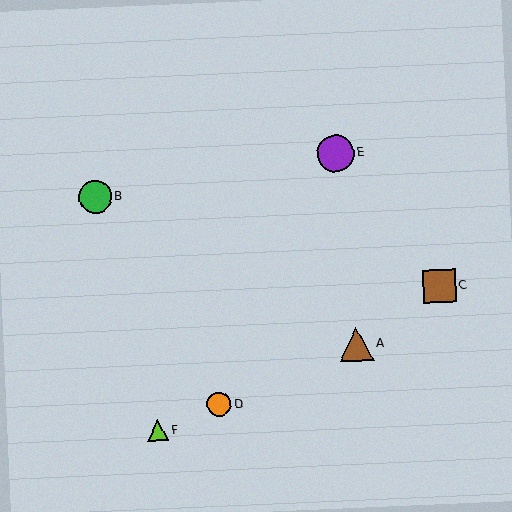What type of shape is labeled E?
Shape E is a purple circle.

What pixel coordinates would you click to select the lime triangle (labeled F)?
Click at (158, 430) to select the lime triangle F.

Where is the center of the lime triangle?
The center of the lime triangle is at (158, 430).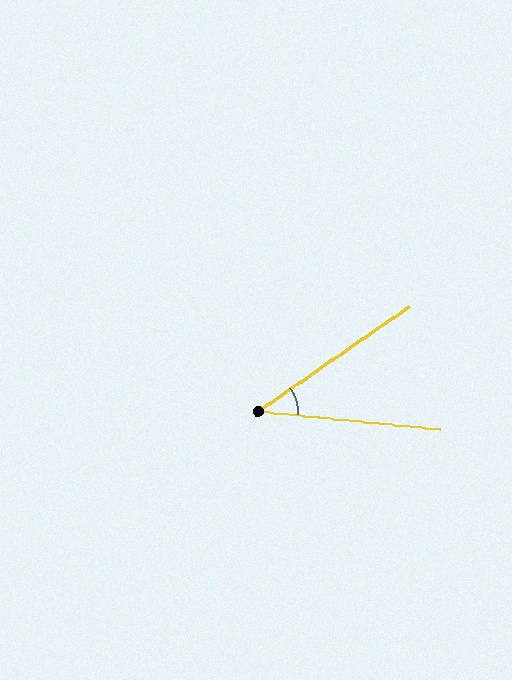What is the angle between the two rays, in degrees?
Approximately 40 degrees.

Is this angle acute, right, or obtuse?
It is acute.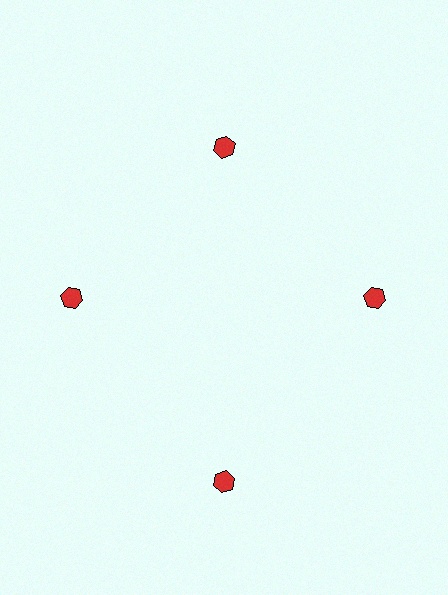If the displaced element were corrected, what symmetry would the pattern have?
It would have 4-fold rotational symmetry — the pattern would map onto itself every 90 degrees.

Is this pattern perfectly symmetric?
No. The 4 red hexagons are arranged in a ring, but one element near the 6 o'clock position is pushed outward from the center, breaking the 4-fold rotational symmetry.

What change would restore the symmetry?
The symmetry would be restored by moving it inward, back onto the ring so that all 4 hexagons sit at equal angles and equal distance from the center.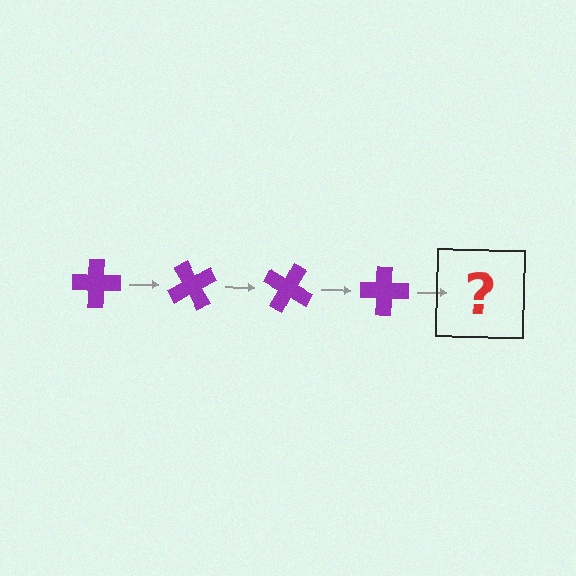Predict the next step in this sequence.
The next step is a purple cross rotated 240 degrees.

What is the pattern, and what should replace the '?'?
The pattern is that the cross rotates 60 degrees each step. The '?' should be a purple cross rotated 240 degrees.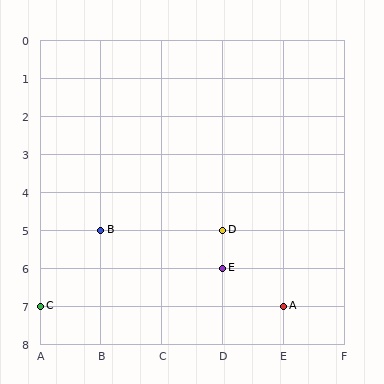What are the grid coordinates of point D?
Point D is at grid coordinates (D, 5).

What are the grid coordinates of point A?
Point A is at grid coordinates (E, 7).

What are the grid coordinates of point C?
Point C is at grid coordinates (A, 7).